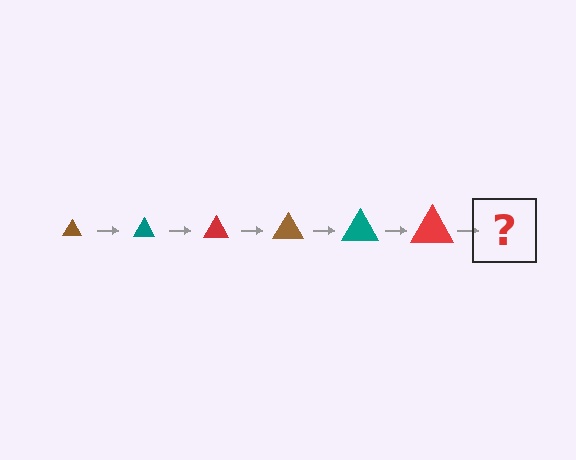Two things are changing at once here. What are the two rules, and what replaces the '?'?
The two rules are that the triangle grows larger each step and the color cycles through brown, teal, and red. The '?' should be a brown triangle, larger than the previous one.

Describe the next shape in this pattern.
It should be a brown triangle, larger than the previous one.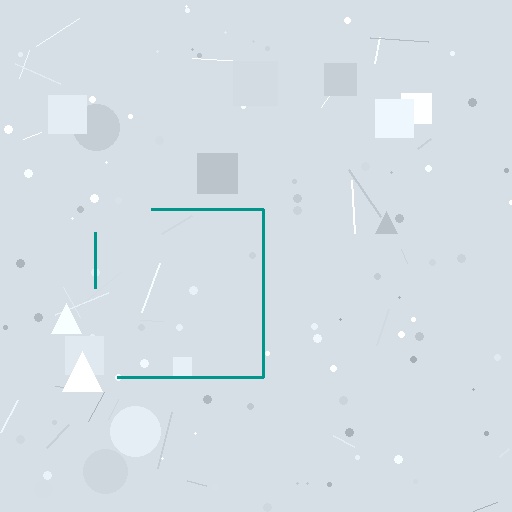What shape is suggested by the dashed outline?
The dashed outline suggests a square.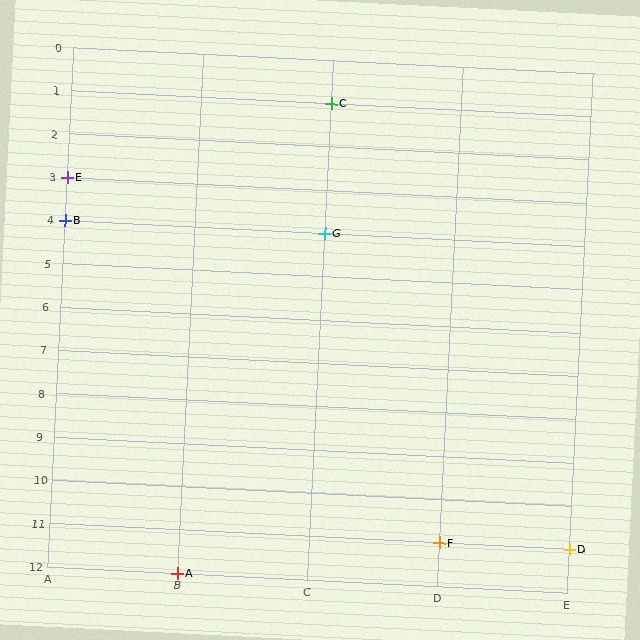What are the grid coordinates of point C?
Point C is at grid coordinates (C, 1).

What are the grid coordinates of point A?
Point A is at grid coordinates (B, 12).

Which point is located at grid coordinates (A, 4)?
Point B is at (A, 4).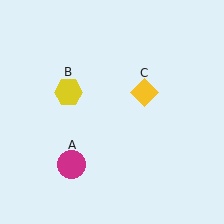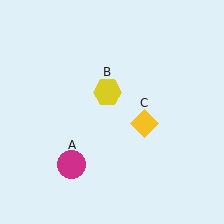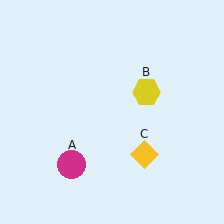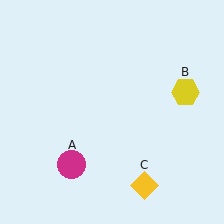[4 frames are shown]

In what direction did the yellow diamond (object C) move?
The yellow diamond (object C) moved down.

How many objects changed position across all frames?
2 objects changed position: yellow hexagon (object B), yellow diamond (object C).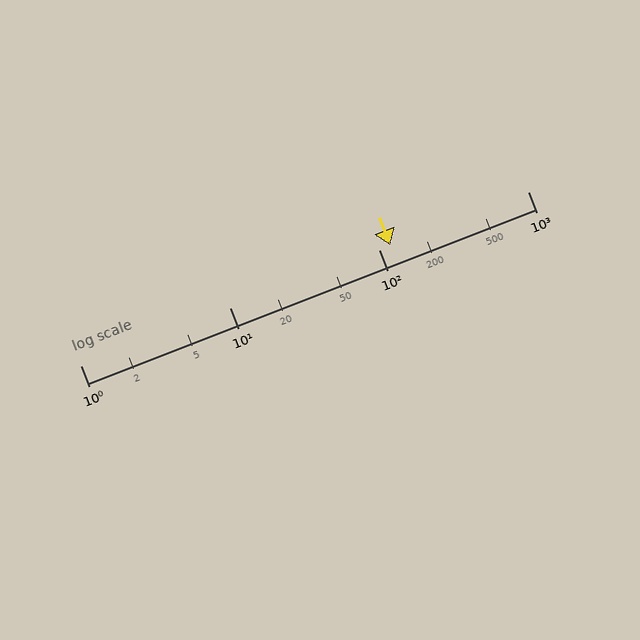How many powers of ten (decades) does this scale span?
The scale spans 3 decades, from 1 to 1000.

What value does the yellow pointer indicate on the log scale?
The pointer indicates approximately 120.